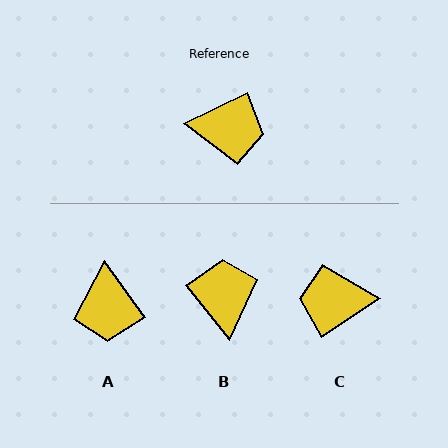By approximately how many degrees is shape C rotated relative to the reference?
Approximately 173 degrees clockwise.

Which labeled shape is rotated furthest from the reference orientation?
C, about 173 degrees away.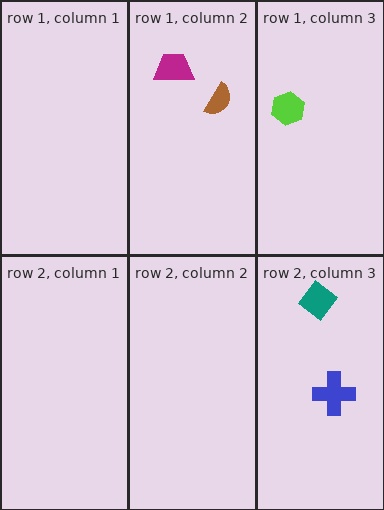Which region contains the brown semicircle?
The row 1, column 2 region.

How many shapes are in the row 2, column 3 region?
2.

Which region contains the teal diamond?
The row 2, column 3 region.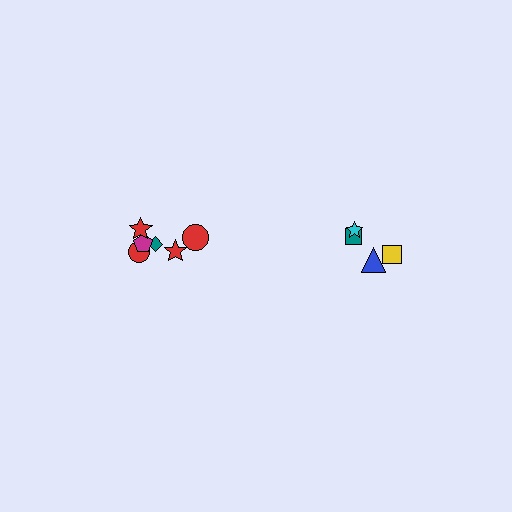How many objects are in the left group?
There are 6 objects.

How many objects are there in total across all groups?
There are 10 objects.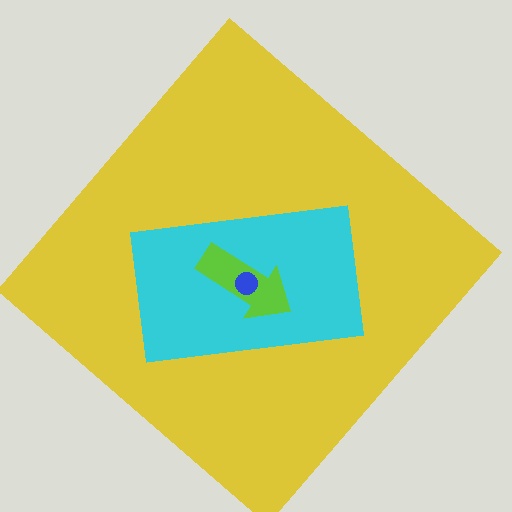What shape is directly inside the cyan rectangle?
The lime arrow.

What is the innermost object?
The blue circle.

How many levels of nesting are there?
4.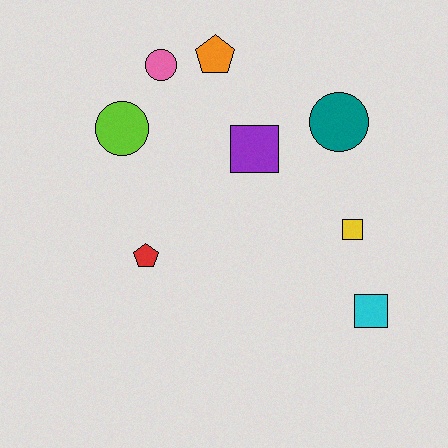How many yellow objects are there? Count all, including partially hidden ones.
There is 1 yellow object.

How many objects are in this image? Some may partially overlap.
There are 8 objects.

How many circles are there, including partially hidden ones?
There are 3 circles.